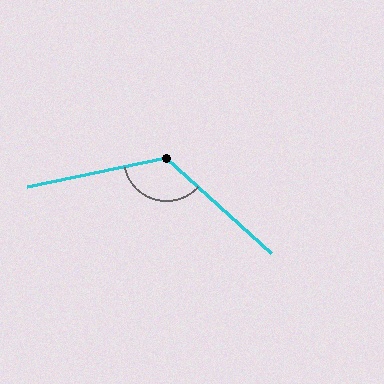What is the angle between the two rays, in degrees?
Approximately 127 degrees.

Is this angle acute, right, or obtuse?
It is obtuse.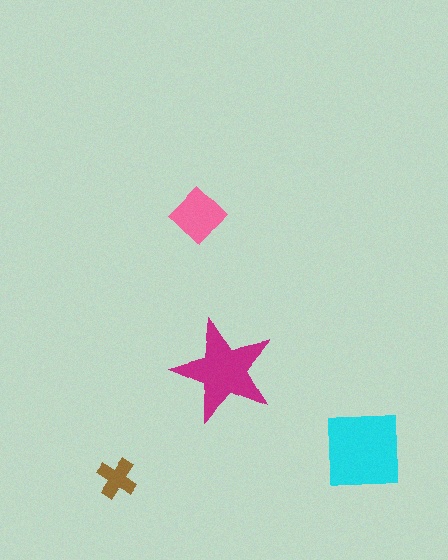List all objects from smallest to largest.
The brown cross, the pink diamond, the magenta star, the cyan square.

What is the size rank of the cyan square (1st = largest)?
1st.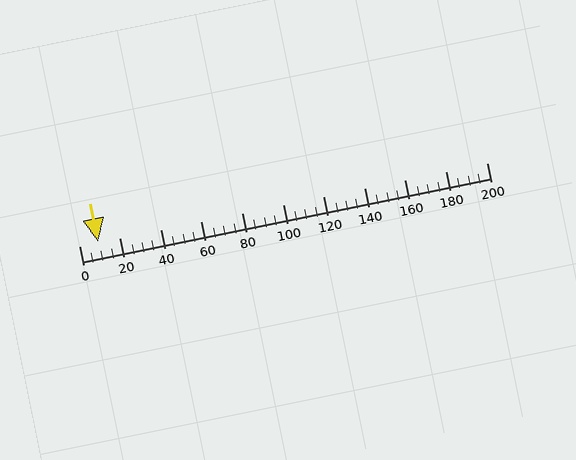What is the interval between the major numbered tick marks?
The major tick marks are spaced 20 units apart.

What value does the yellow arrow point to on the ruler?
The yellow arrow points to approximately 9.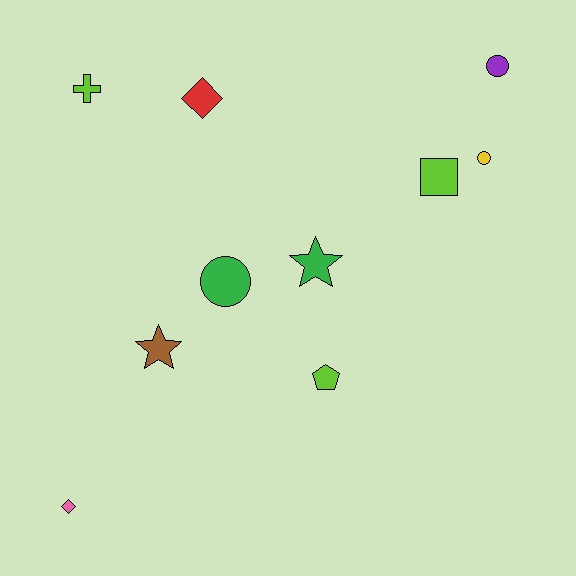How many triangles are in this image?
There are no triangles.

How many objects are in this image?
There are 10 objects.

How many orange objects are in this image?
There are no orange objects.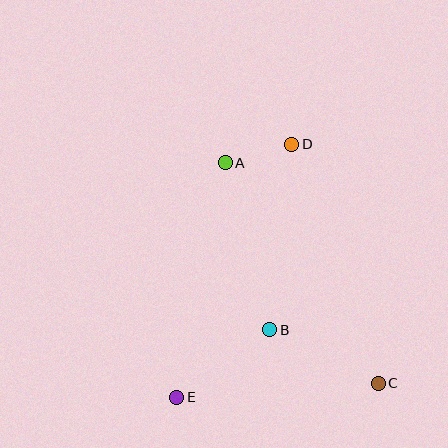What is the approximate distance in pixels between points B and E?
The distance between B and E is approximately 115 pixels.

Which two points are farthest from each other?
Points D and E are farthest from each other.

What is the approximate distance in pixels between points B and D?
The distance between B and D is approximately 187 pixels.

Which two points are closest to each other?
Points A and D are closest to each other.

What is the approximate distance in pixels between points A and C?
The distance between A and C is approximately 268 pixels.